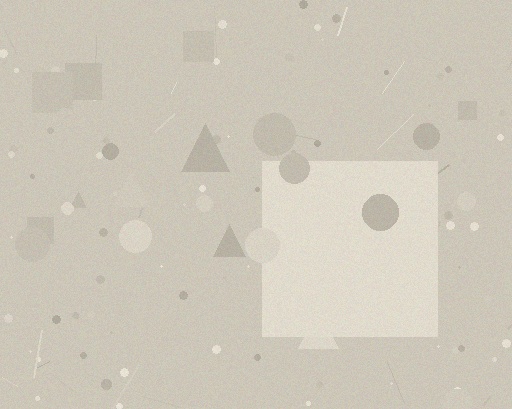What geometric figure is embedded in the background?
A square is embedded in the background.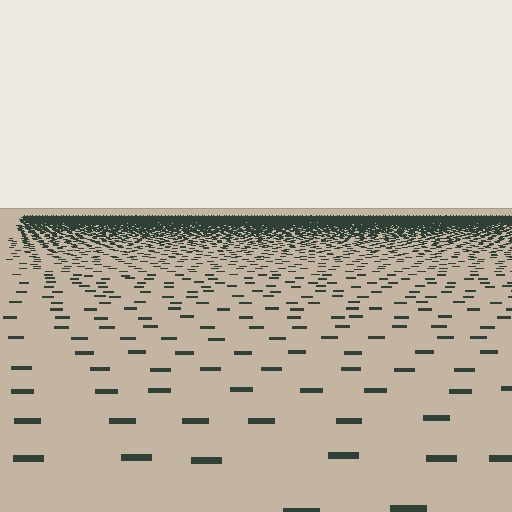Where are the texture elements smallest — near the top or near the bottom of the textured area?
Near the top.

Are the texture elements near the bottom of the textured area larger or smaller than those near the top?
Larger. Near the bottom, elements are closer to the viewer and appear at a bigger on-screen size.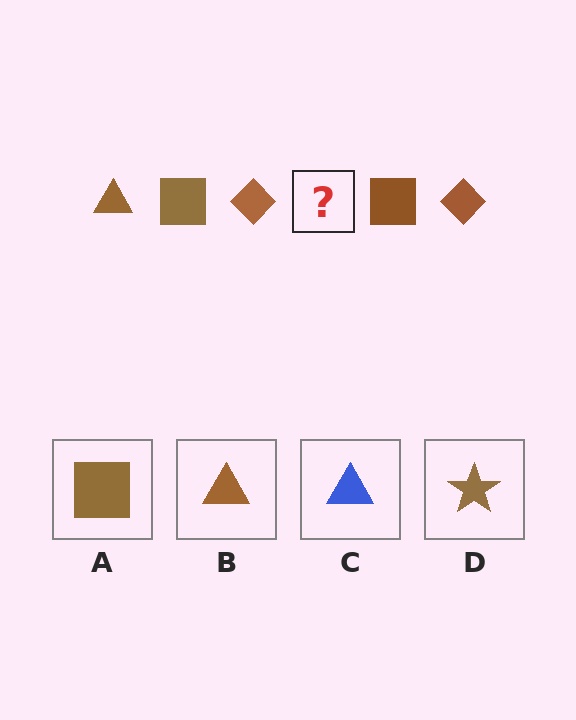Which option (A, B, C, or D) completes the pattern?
B.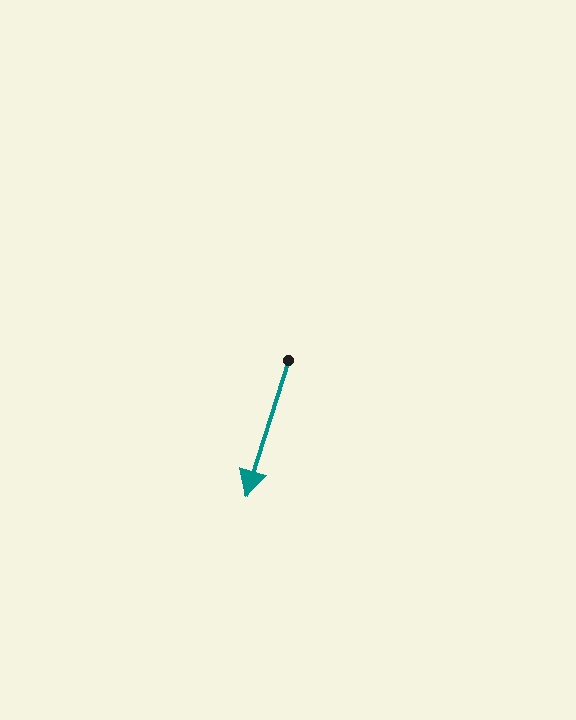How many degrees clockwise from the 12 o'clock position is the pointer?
Approximately 197 degrees.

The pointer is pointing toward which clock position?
Roughly 7 o'clock.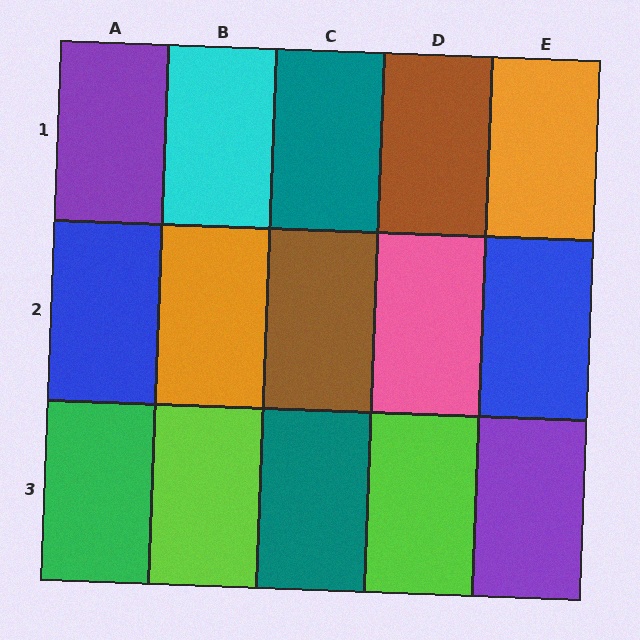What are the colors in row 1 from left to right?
Purple, cyan, teal, brown, orange.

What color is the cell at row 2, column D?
Pink.